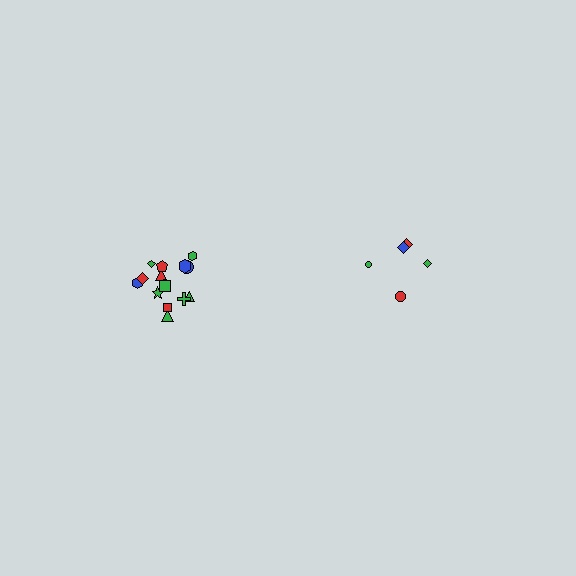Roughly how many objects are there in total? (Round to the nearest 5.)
Roughly 20 objects in total.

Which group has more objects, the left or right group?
The left group.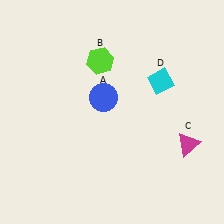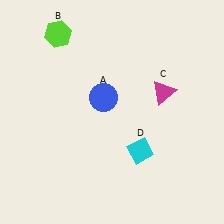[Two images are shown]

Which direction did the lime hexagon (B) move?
The lime hexagon (B) moved left.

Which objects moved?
The objects that moved are: the lime hexagon (B), the magenta triangle (C), the cyan diamond (D).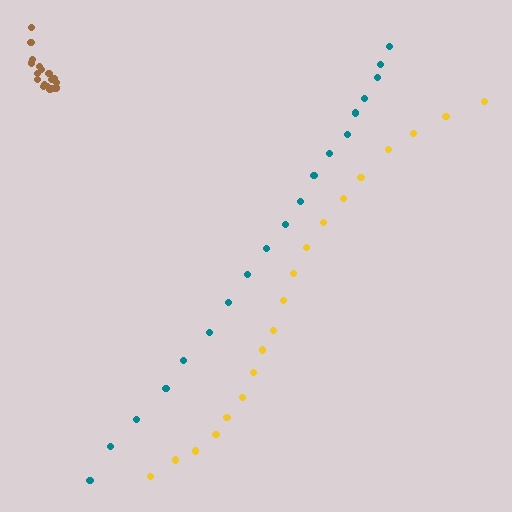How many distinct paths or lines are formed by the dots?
There are 3 distinct paths.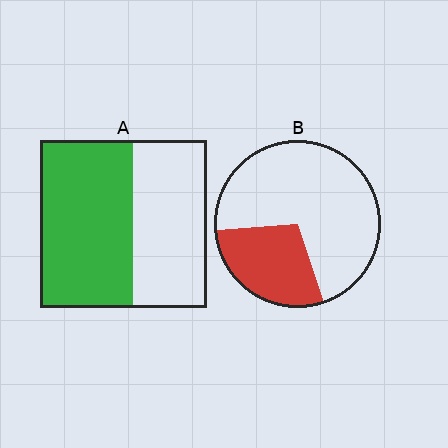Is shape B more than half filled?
No.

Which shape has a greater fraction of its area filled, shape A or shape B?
Shape A.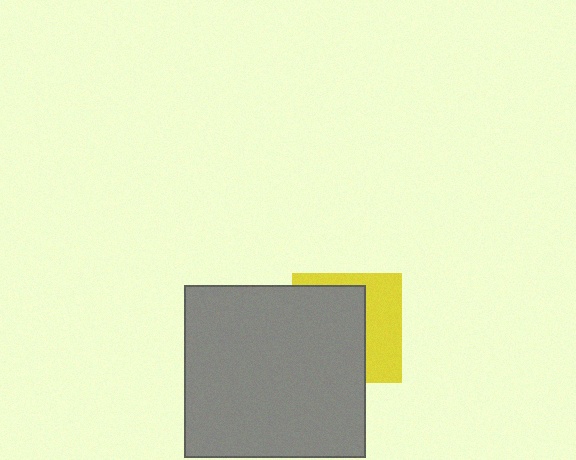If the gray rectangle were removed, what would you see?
You would see the complete yellow square.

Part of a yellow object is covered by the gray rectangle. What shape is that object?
It is a square.